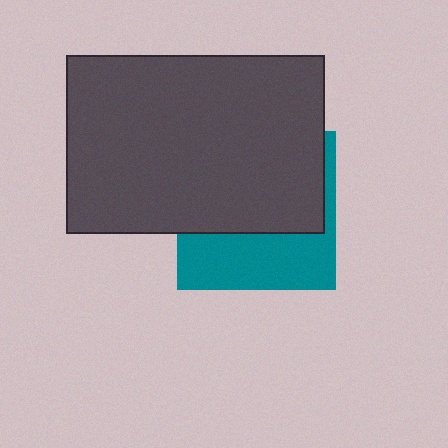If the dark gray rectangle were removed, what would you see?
You would see the complete teal square.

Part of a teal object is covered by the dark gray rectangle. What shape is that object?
It is a square.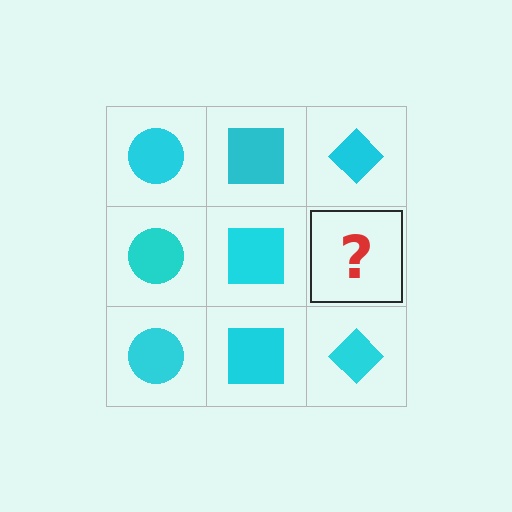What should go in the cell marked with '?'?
The missing cell should contain a cyan diamond.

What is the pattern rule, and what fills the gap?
The rule is that each column has a consistent shape. The gap should be filled with a cyan diamond.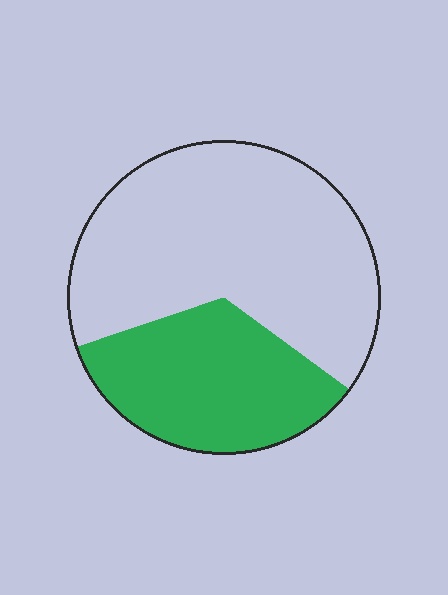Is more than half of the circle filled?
No.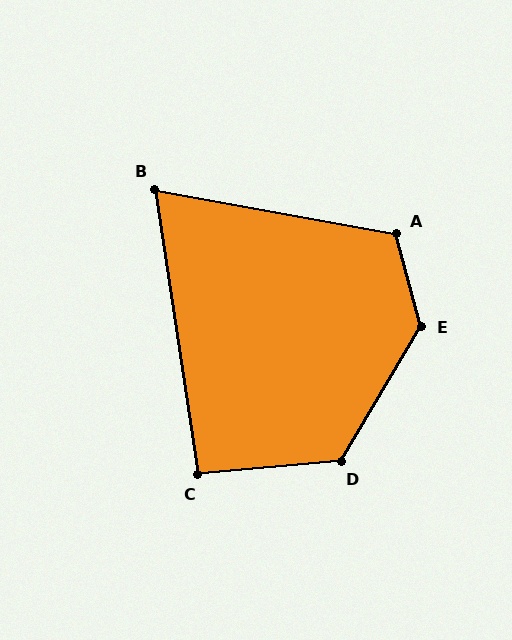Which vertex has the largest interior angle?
E, at approximately 135 degrees.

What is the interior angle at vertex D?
Approximately 126 degrees (obtuse).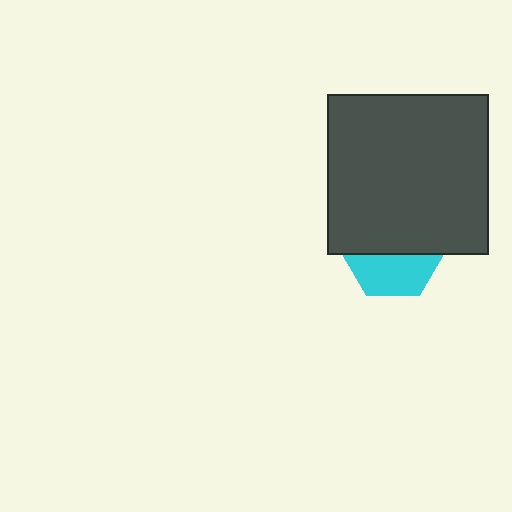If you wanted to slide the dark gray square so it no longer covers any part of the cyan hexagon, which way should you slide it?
Slide it up — that is the most direct way to separate the two shapes.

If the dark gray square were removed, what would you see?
You would see the complete cyan hexagon.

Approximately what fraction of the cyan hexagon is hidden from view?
Roughly 58% of the cyan hexagon is hidden behind the dark gray square.